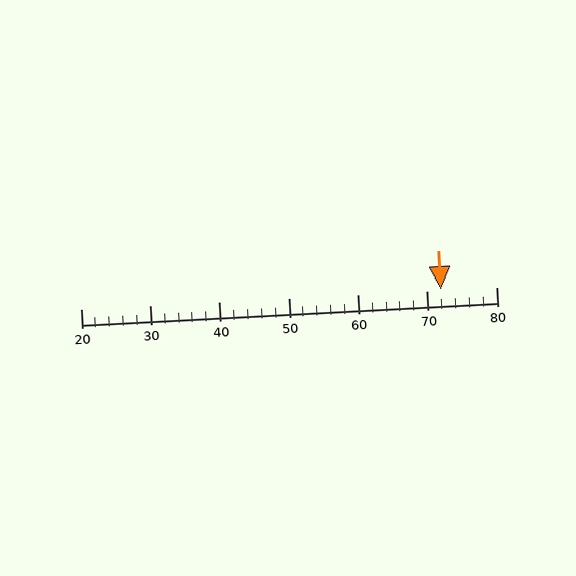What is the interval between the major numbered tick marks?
The major tick marks are spaced 10 units apart.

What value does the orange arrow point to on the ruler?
The orange arrow points to approximately 72.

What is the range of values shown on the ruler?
The ruler shows values from 20 to 80.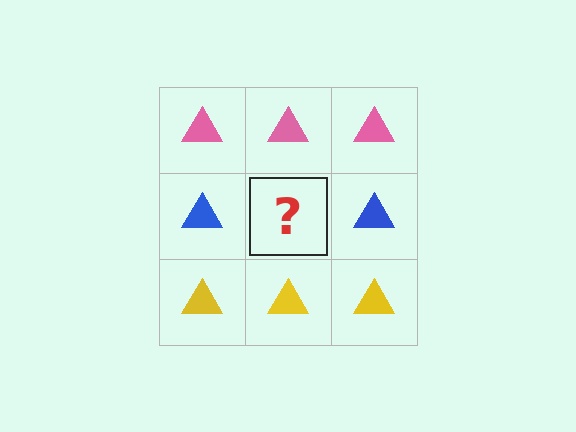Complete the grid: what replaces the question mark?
The question mark should be replaced with a blue triangle.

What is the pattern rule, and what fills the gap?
The rule is that each row has a consistent color. The gap should be filled with a blue triangle.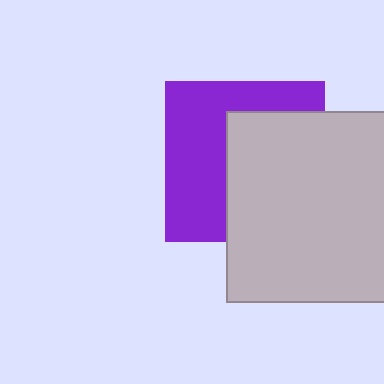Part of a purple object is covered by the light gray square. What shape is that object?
It is a square.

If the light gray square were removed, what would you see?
You would see the complete purple square.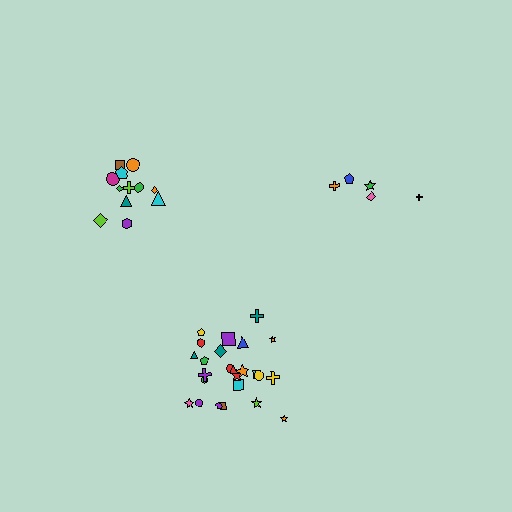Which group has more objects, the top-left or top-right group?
The top-left group.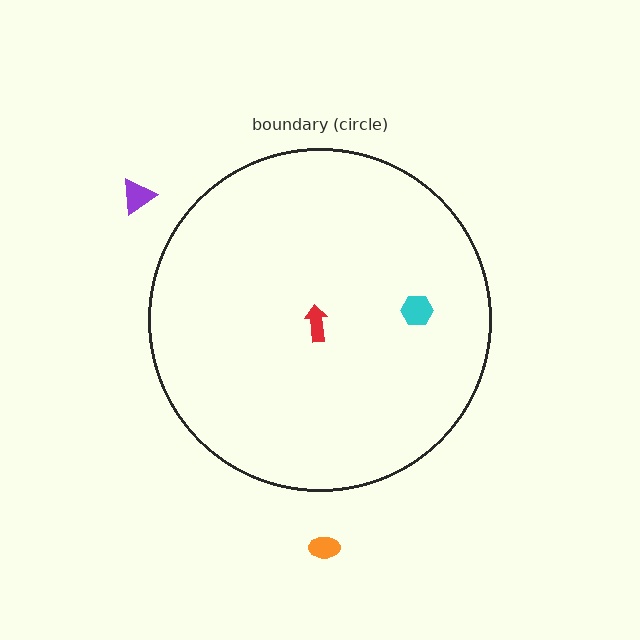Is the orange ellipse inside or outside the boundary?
Outside.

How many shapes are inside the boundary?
2 inside, 2 outside.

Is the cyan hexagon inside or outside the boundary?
Inside.